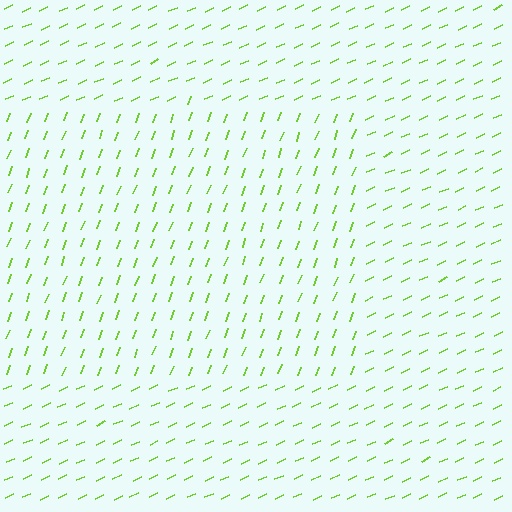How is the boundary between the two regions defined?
The boundary is defined purely by a change in line orientation (approximately 45 degrees difference). All lines are the same color and thickness.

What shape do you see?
I see a rectangle.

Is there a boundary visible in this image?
Yes, there is a texture boundary formed by a change in line orientation.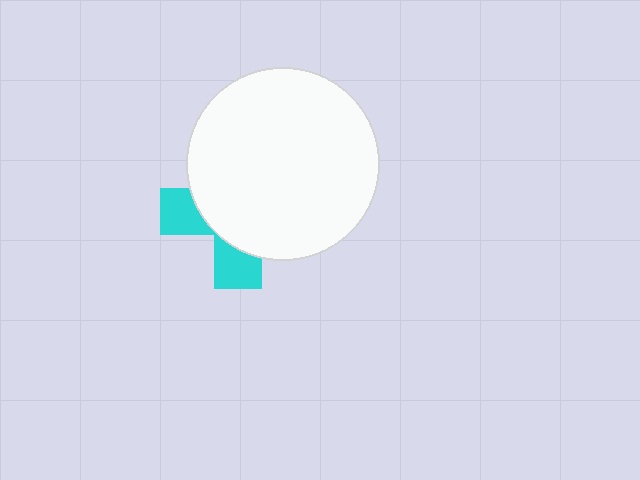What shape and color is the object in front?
The object in front is a white circle.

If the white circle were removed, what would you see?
You would see the complete cyan cross.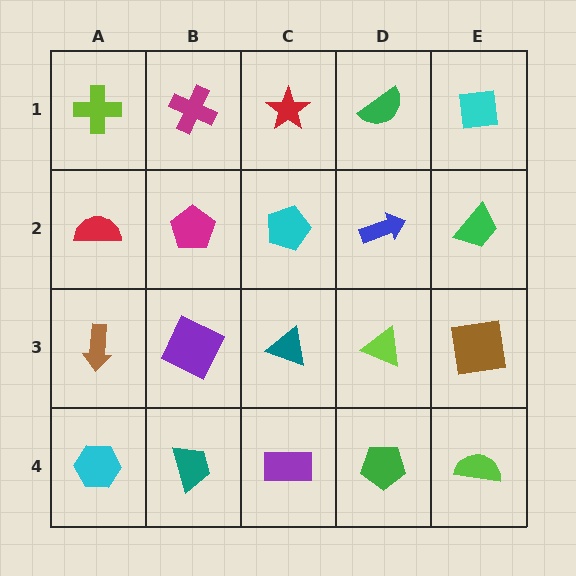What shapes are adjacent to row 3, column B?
A magenta pentagon (row 2, column B), a teal trapezoid (row 4, column B), a brown arrow (row 3, column A), a teal triangle (row 3, column C).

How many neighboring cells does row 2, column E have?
3.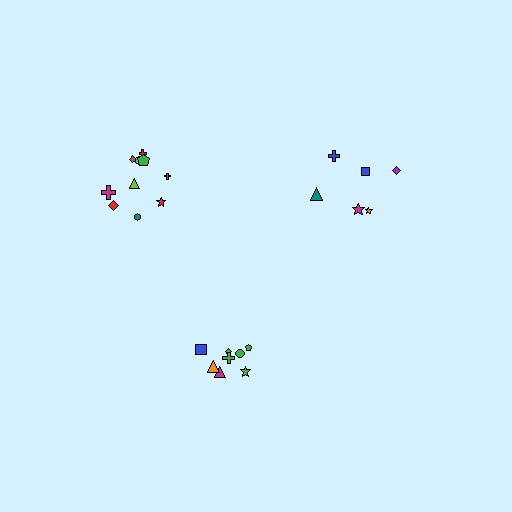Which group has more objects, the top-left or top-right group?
The top-left group.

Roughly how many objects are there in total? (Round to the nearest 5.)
Roughly 25 objects in total.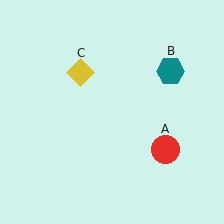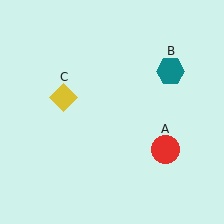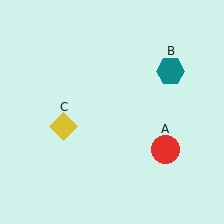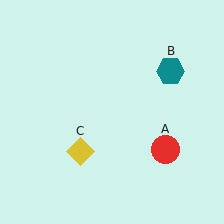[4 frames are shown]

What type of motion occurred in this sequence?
The yellow diamond (object C) rotated counterclockwise around the center of the scene.